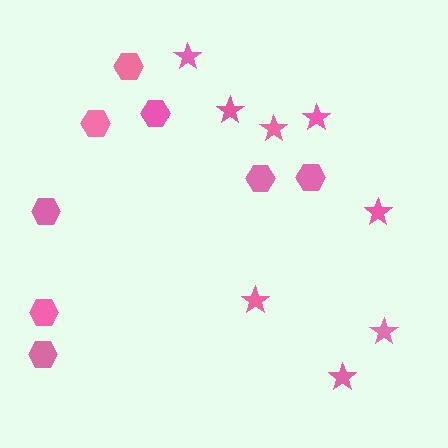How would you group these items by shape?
There are 2 groups: one group of stars (8) and one group of hexagons (8).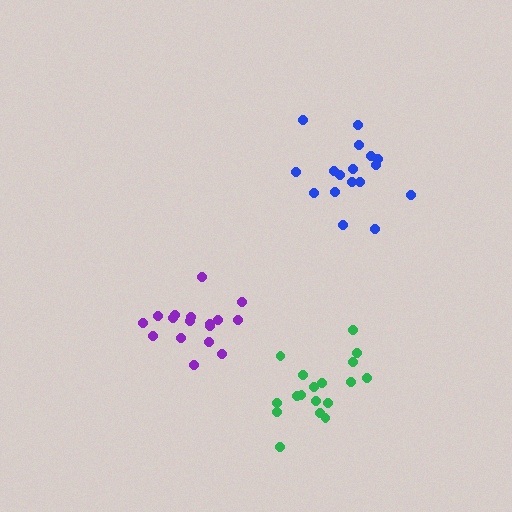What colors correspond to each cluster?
The clusters are colored: green, blue, purple.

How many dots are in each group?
Group 1: 18 dots, Group 2: 17 dots, Group 3: 17 dots (52 total).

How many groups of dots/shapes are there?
There are 3 groups.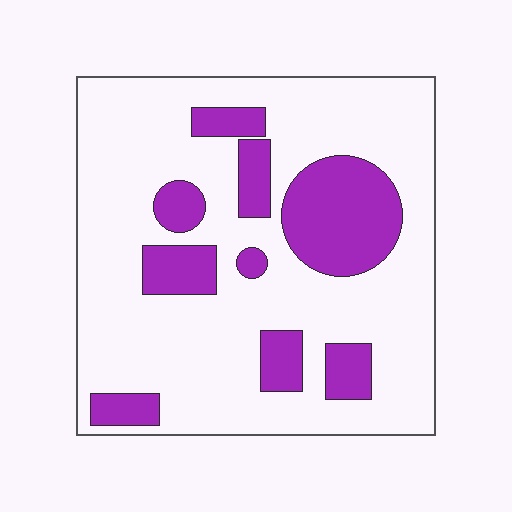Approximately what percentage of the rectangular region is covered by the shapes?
Approximately 25%.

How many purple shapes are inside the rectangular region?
9.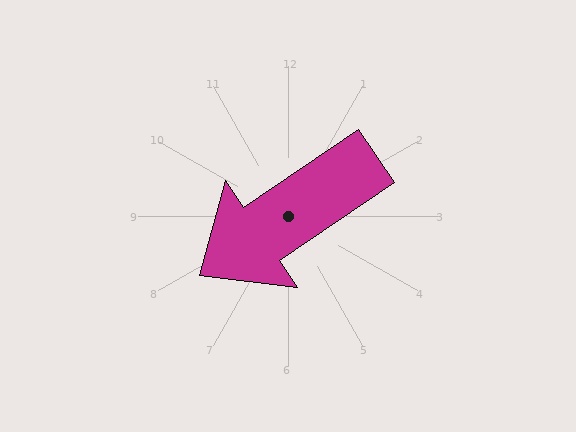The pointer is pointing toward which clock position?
Roughly 8 o'clock.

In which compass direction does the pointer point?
Southwest.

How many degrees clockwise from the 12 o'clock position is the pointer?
Approximately 236 degrees.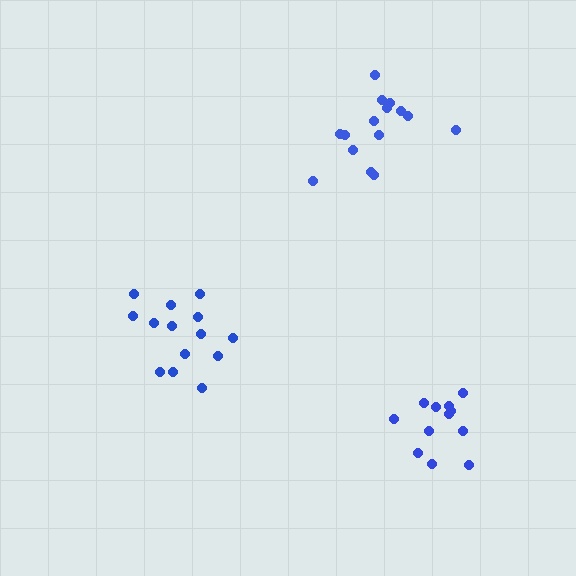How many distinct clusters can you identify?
There are 3 distinct clusters.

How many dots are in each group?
Group 1: 14 dots, Group 2: 15 dots, Group 3: 12 dots (41 total).